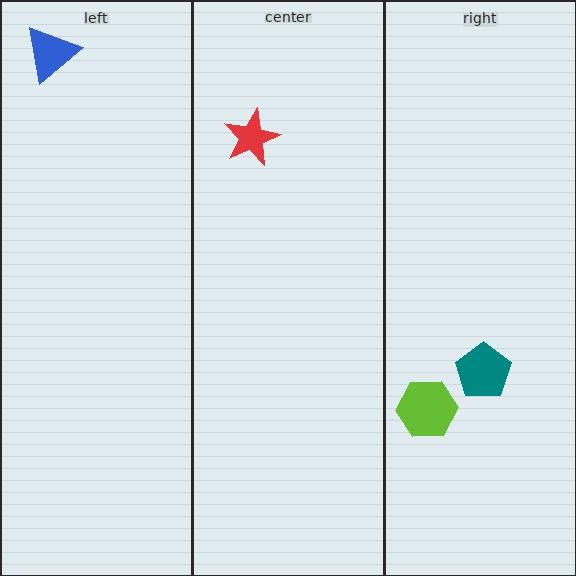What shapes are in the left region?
The blue triangle.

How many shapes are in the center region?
1.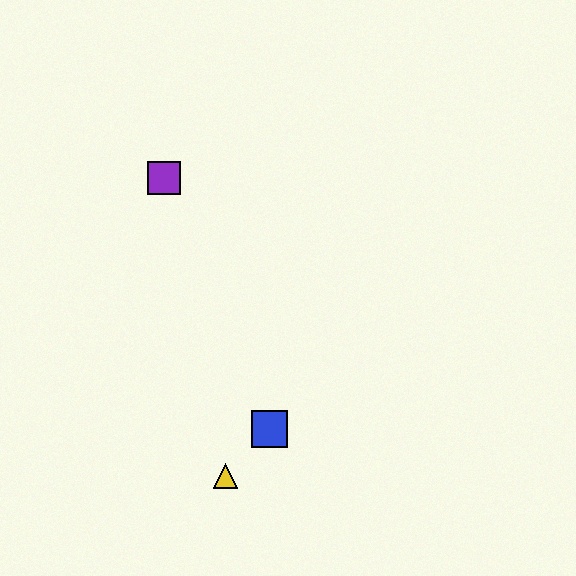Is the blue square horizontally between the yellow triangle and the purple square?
No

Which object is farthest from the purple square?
The yellow triangle is farthest from the purple square.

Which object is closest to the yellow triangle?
The blue square is closest to the yellow triangle.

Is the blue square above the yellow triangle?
Yes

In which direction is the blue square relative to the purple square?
The blue square is below the purple square.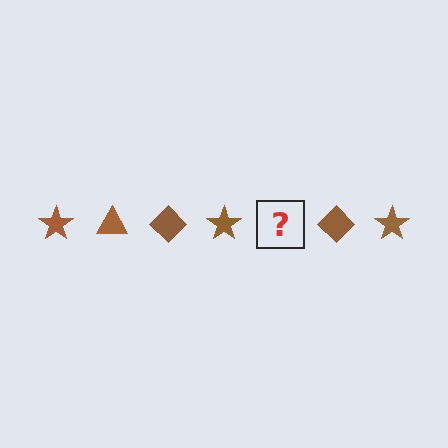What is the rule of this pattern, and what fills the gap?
The rule is that the pattern cycles through star, triangle, diamond shapes in brown. The gap should be filled with a brown triangle.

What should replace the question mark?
The question mark should be replaced with a brown triangle.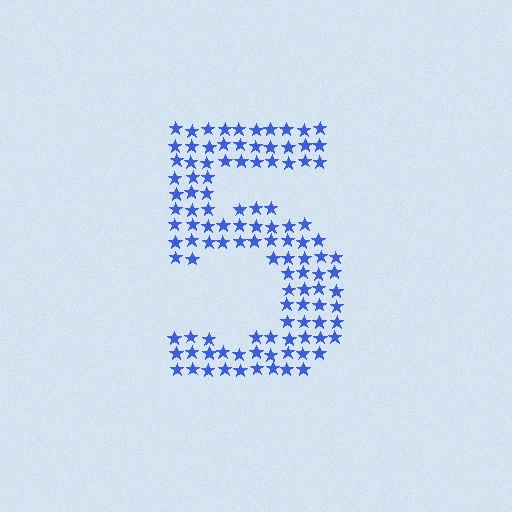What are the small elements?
The small elements are stars.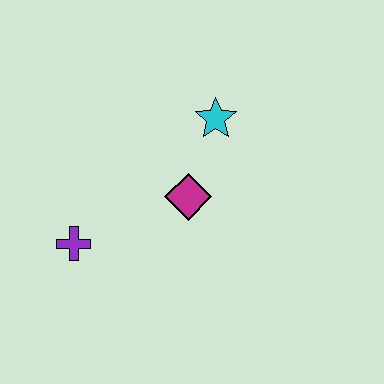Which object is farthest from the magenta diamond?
The purple cross is farthest from the magenta diamond.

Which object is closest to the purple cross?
The magenta diamond is closest to the purple cross.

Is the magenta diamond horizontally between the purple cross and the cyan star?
Yes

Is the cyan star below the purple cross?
No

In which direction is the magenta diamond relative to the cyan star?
The magenta diamond is below the cyan star.